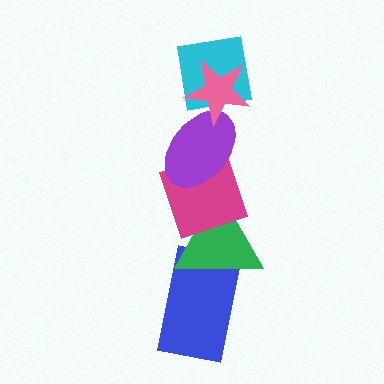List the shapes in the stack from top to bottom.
From top to bottom: the pink star, the cyan square, the purple ellipse, the magenta diamond, the green triangle, the blue rectangle.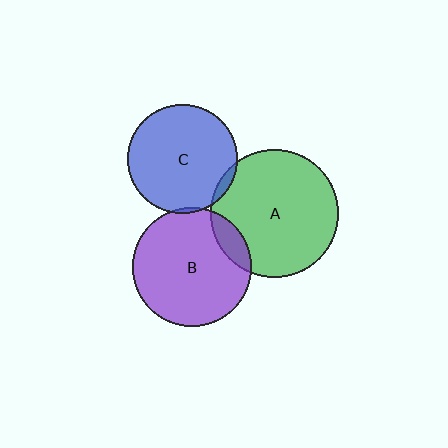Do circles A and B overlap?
Yes.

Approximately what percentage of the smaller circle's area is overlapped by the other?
Approximately 10%.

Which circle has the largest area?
Circle A (green).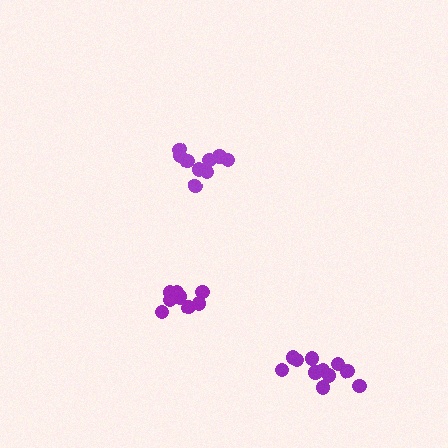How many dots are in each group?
Group 1: 9 dots, Group 2: 11 dots, Group 3: 8 dots (28 total).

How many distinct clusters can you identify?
There are 3 distinct clusters.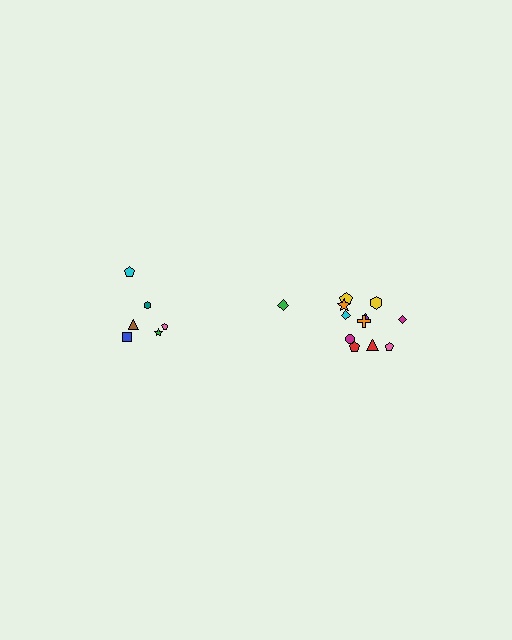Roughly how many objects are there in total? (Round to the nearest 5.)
Roughly 20 objects in total.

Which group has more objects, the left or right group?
The right group.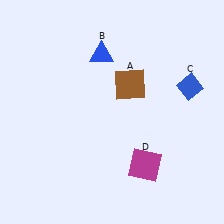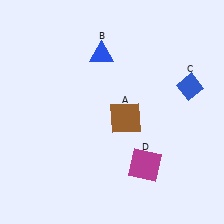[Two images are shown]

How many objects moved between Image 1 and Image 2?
1 object moved between the two images.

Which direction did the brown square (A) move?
The brown square (A) moved down.